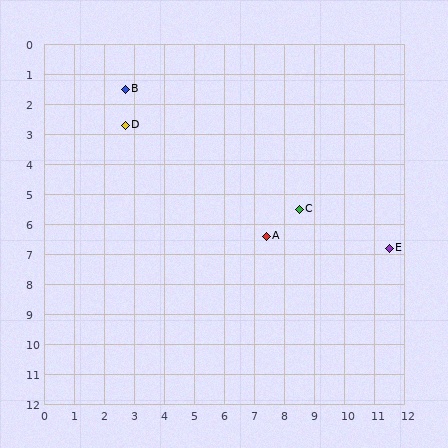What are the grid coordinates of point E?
Point E is at approximately (11.5, 6.8).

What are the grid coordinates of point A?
Point A is at approximately (7.4, 6.4).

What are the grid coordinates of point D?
Point D is at approximately (2.7, 2.7).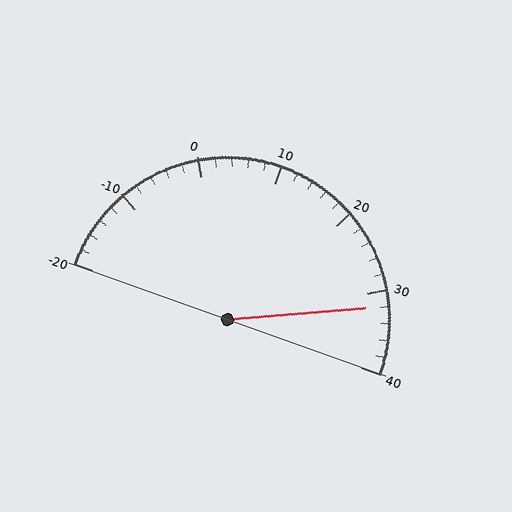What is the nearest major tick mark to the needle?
The nearest major tick mark is 30.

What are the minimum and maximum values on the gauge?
The gauge ranges from -20 to 40.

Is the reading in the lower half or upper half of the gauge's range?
The reading is in the upper half of the range (-20 to 40).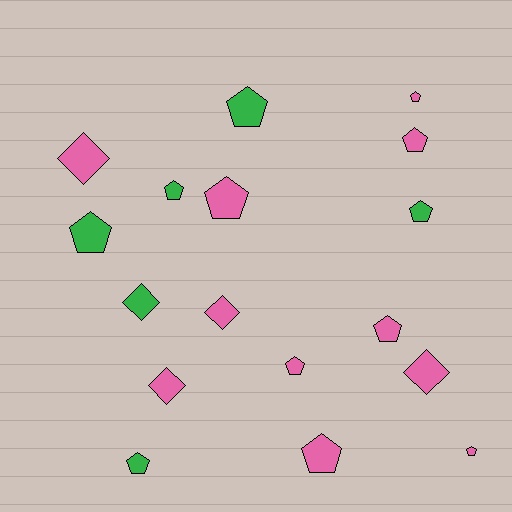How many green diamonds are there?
There is 1 green diamond.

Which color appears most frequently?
Pink, with 11 objects.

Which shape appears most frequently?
Pentagon, with 12 objects.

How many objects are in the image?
There are 17 objects.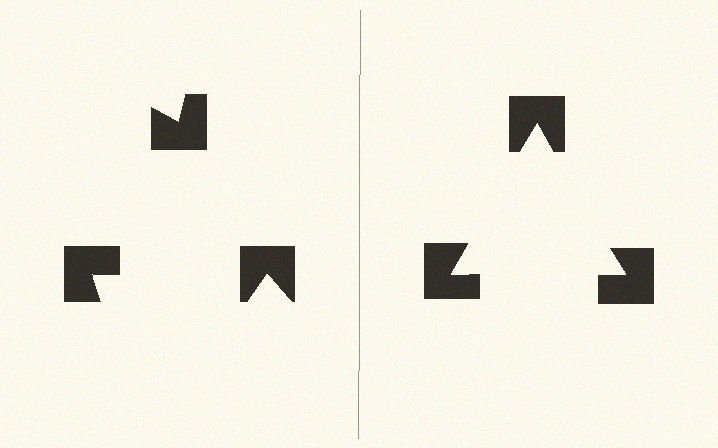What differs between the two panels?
The notched squares are positioned identically on both sides; only the wedge orientations differ. On the right they align to a triangle; on the left they are misaligned.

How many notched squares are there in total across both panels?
6 — 3 on each side.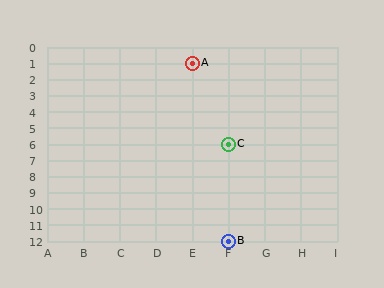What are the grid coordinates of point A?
Point A is at grid coordinates (E, 1).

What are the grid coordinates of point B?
Point B is at grid coordinates (F, 12).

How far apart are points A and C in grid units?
Points A and C are 1 column and 5 rows apart (about 5.1 grid units diagonally).